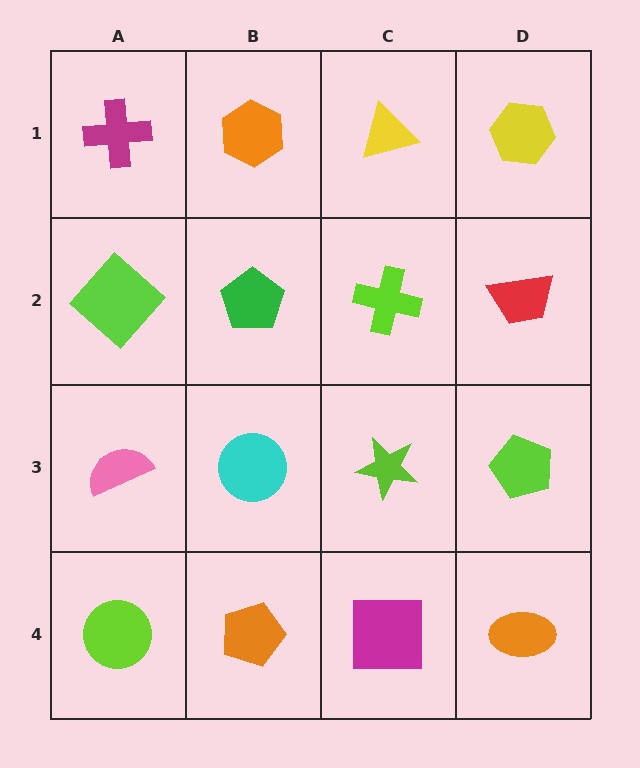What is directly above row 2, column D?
A yellow hexagon.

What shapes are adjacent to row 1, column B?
A green pentagon (row 2, column B), a magenta cross (row 1, column A), a yellow triangle (row 1, column C).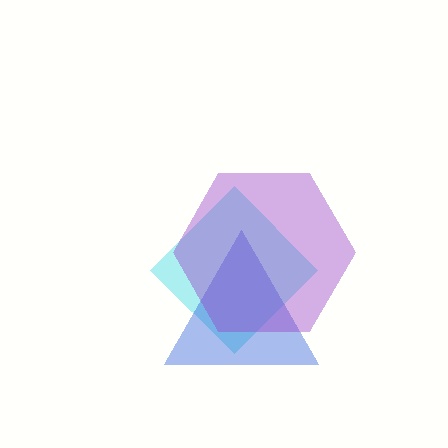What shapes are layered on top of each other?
The layered shapes are: a cyan diamond, a blue triangle, a purple hexagon.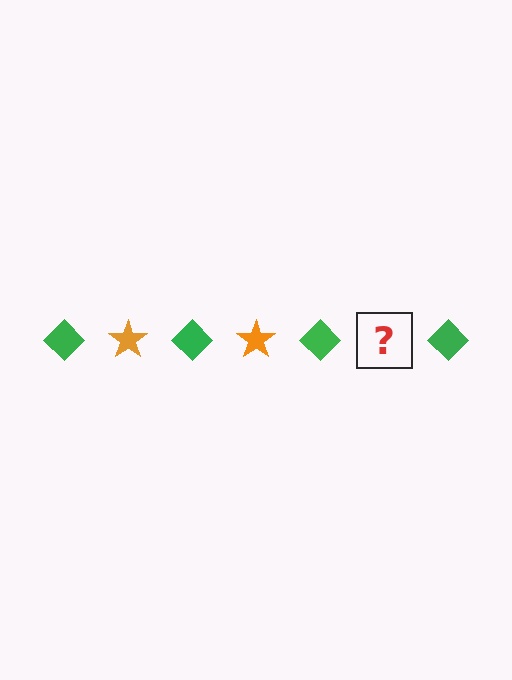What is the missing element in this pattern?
The missing element is an orange star.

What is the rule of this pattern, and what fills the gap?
The rule is that the pattern alternates between green diamond and orange star. The gap should be filled with an orange star.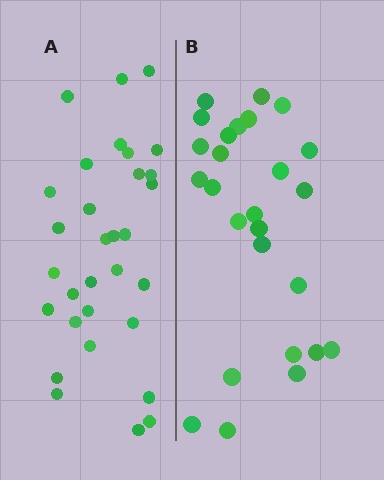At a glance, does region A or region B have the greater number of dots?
Region A (the left region) has more dots.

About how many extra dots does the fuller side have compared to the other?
Region A has about 5 more dots than region B.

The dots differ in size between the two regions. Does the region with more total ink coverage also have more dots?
No. Region B has more total ink coverage because its dots are larger, but region A actually contains more individual dots. Total area can be misleading — the number of items is what matters here.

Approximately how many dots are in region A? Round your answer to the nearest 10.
About 30 dots. (The exact count is 31, which rounds to 30.)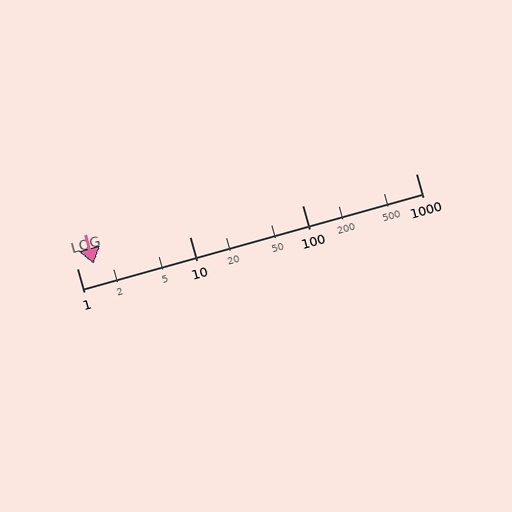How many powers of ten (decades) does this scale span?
The scale spans 3 decades, from 1 to 1000.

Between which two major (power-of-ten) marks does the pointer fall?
The pointer is between 1 and 10.